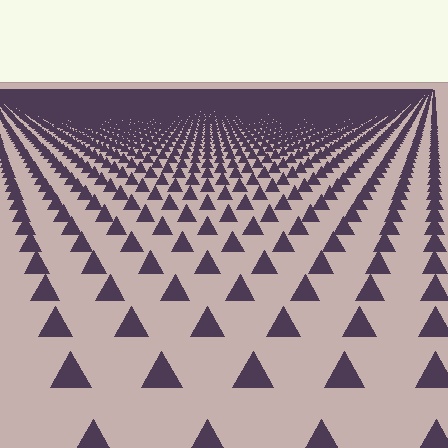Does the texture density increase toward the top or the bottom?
Density increases toward the top.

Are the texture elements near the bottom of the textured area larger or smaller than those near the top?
Larger. Near the bottom, elements are closer to the viewer and appear at a bigger on-screen size.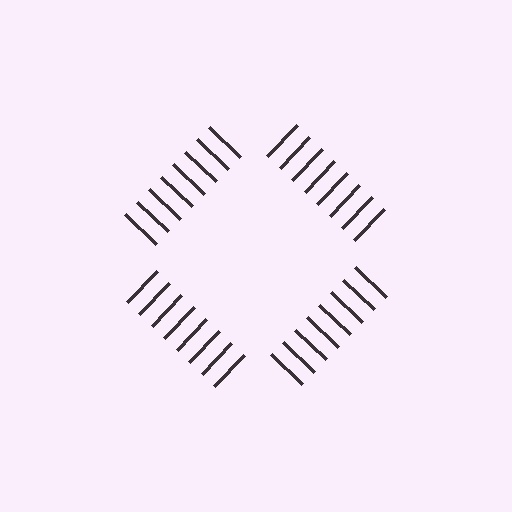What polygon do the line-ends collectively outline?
An illusory square — the line segments terminate on its edges but no continuous stroke is drawn.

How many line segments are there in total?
32 — 8 along each of the 4 edges.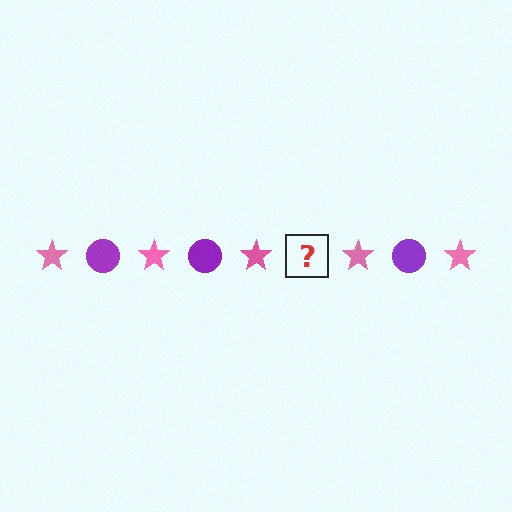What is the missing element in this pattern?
The missing element is a purple circle.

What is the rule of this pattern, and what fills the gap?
The rule is that the pattern alternates between pink star and purple circle. The gap should be filled with a purple circle.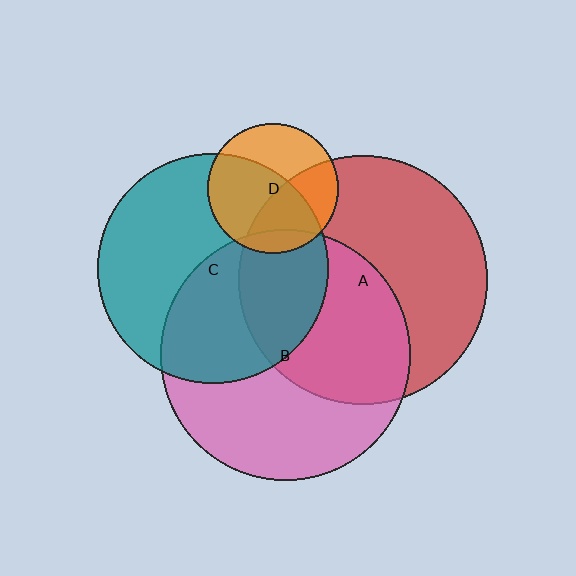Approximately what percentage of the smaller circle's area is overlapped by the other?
Approximately 45%.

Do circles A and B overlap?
Yes.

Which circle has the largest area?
Circle B (pink).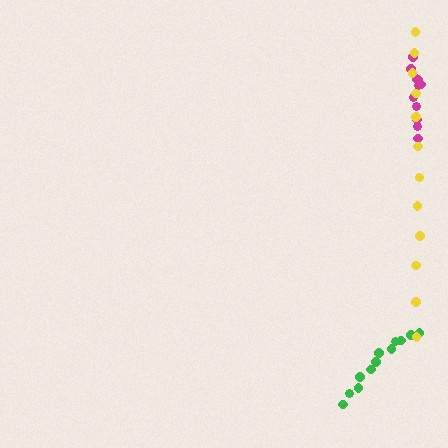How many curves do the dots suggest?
There are 3 distinct paths.